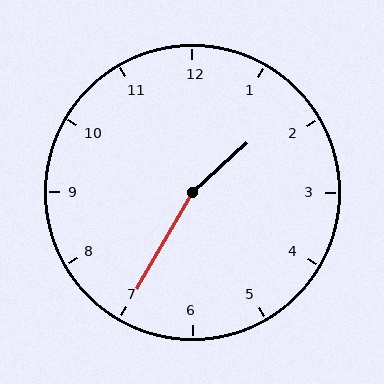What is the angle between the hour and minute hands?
Approximately 162 degrees.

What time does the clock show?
1:35.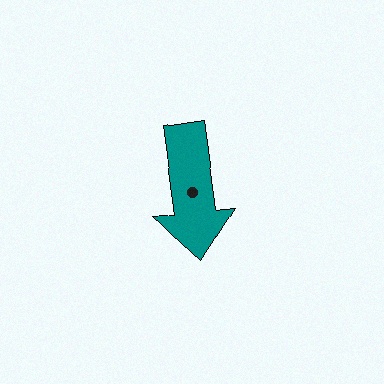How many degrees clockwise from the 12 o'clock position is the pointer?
Approximately 172 degrees.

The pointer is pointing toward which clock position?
Roughly 6 o'clock.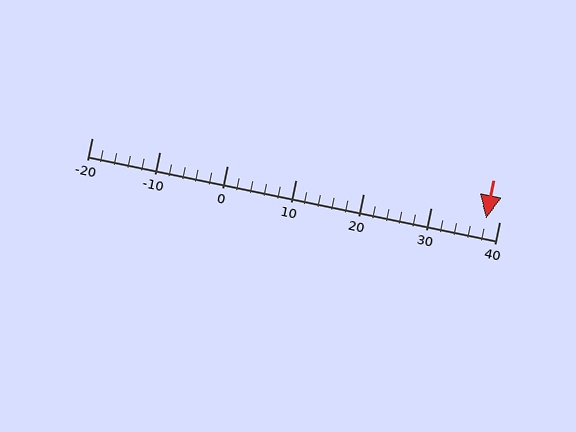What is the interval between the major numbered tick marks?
The major tick marks are spaced 10 units apart.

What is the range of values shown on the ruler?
The ruler shows values from -20 to 40.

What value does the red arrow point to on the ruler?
The red arrow points to approximately 38.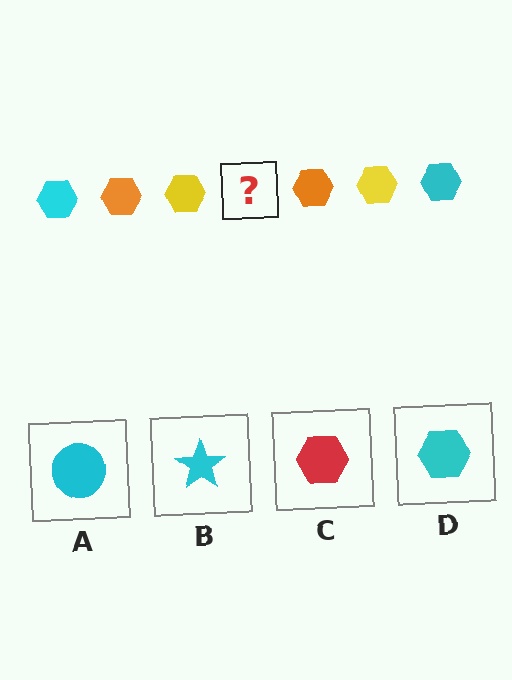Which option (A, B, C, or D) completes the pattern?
D.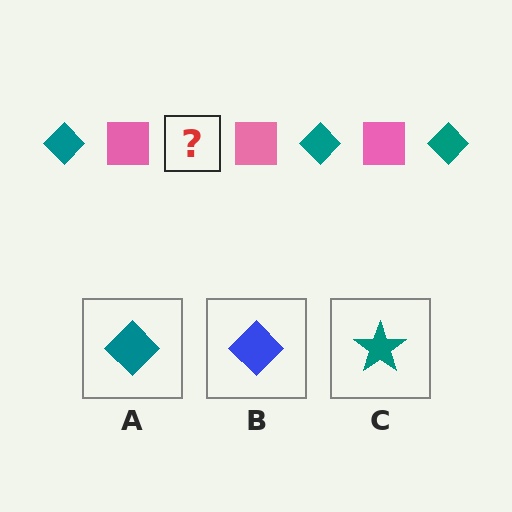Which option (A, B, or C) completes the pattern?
A.